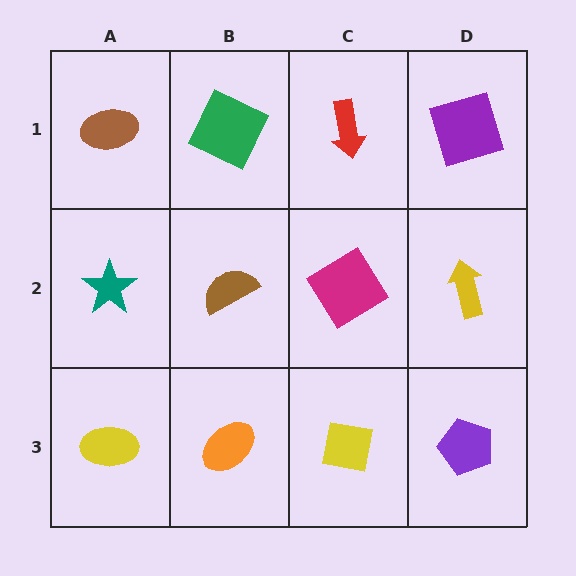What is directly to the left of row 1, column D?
A red arrow.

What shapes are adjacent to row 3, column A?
A teal star (row 2, column A), an orange ellipse (row 3, column B).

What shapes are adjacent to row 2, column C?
A red arrow (row 1, column C), a yellow square (row 3, column C), a brown semicircle (row 2, column B), a yellow arrow (row 2, column D).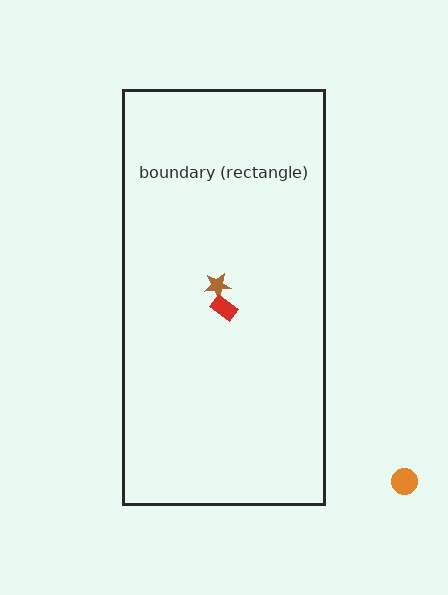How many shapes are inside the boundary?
2 inside, 1 outside.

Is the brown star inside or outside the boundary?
Inside.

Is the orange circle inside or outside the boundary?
Outside.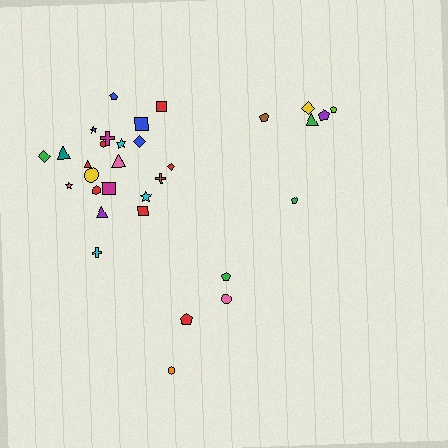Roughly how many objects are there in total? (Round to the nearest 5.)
Roughly 30 objects in total.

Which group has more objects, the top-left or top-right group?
The top-left group.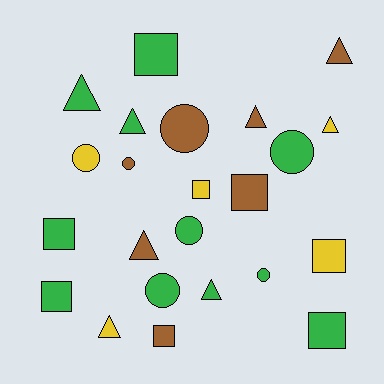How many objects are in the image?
There are 23 objects.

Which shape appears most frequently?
Square, with 8 objects.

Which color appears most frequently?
Green, with 11 objects.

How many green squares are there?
There are 4 green squares.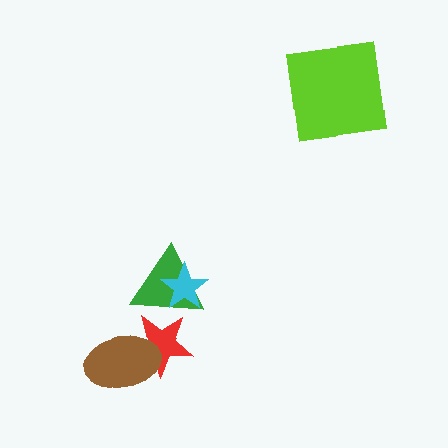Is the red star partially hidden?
Yes, it is partially covered by another shape.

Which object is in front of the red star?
The brown ellipse is in front of the red star.